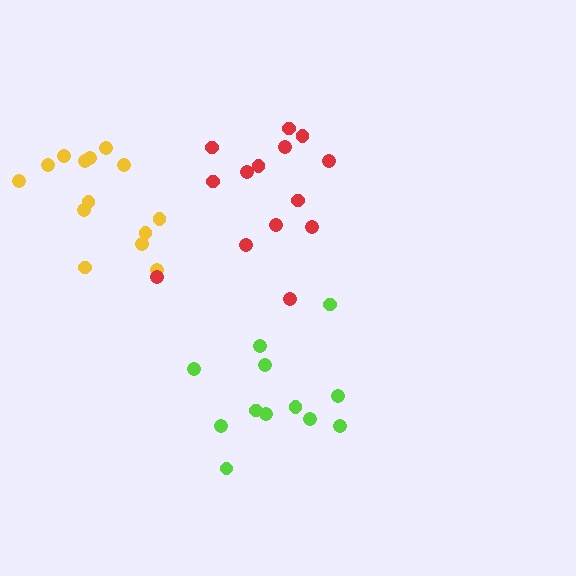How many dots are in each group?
Group 1: 14 dots, Group 2: 12 dots, Group 3: 14 dots (40 total).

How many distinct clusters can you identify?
There are 3 distinct clusters.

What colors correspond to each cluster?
The clusters are colored: yellow, lime, red.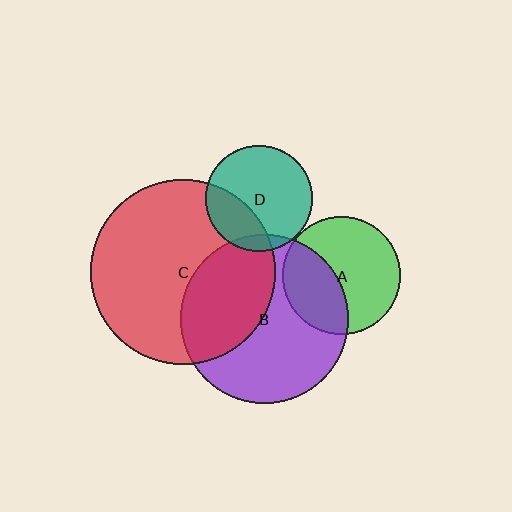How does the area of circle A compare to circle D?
Approximately 1.2 times.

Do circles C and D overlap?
Yes.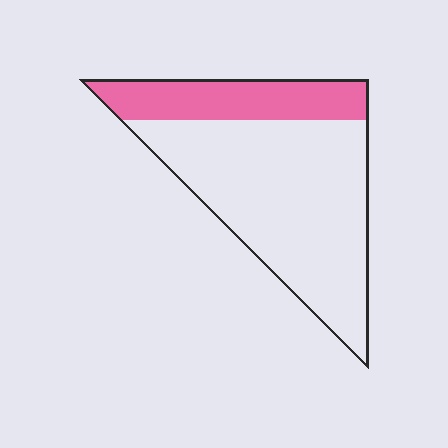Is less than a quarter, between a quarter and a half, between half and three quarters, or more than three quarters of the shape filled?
Between a quarter and a half.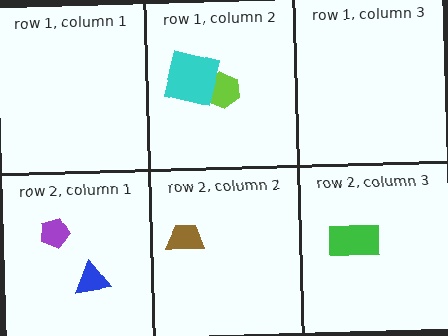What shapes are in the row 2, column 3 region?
The green rectangle.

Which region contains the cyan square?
The row 1, column 2 region.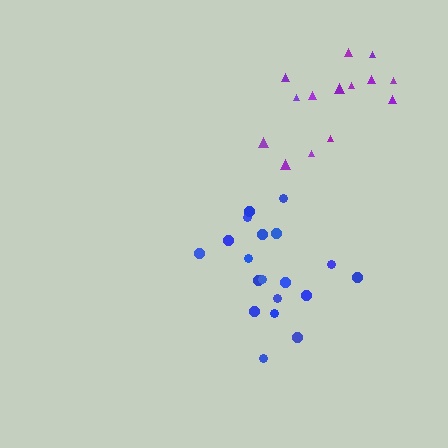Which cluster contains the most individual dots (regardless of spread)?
Blue (19).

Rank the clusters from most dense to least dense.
blue, purple.